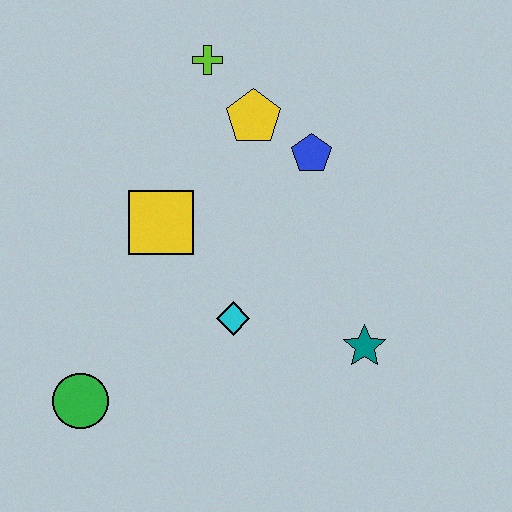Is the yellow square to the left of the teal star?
Yes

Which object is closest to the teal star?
The cyan diamond is closest to the teal star.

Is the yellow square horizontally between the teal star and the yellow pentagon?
No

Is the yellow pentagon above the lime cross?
No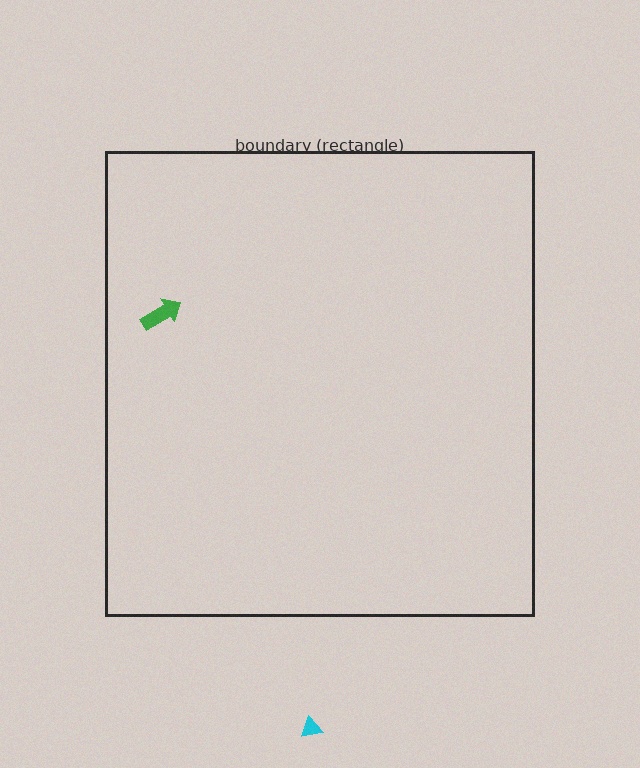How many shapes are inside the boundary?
1 inside, 1 outside.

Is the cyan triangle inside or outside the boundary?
Outside.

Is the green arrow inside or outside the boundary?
Inside.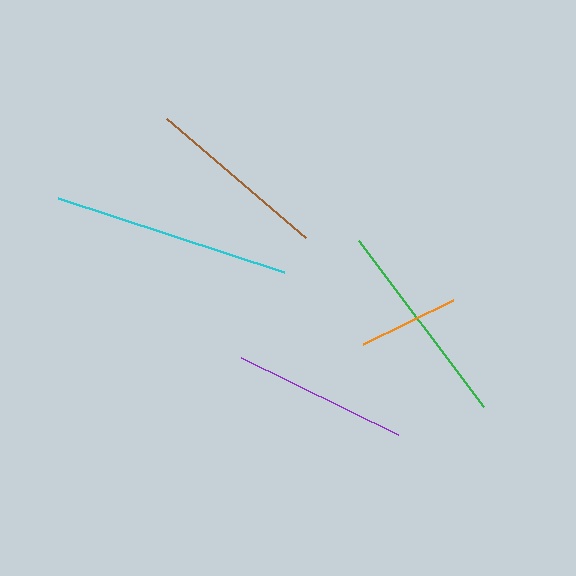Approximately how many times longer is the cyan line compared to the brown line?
The cyan line is approximately 1.3 times the length of the brown line.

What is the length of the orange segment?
The orange segment is approximately 100 pixels long.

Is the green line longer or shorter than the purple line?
The green line is longer than the purple line.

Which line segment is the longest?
The cyan line is the longest at approximately 238 pixels.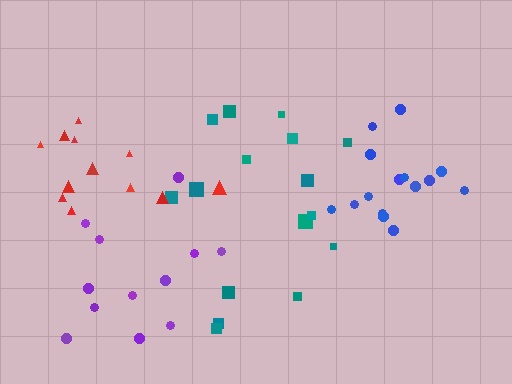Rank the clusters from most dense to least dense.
blue, red, teal, purple.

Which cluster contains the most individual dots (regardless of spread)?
Teal (16).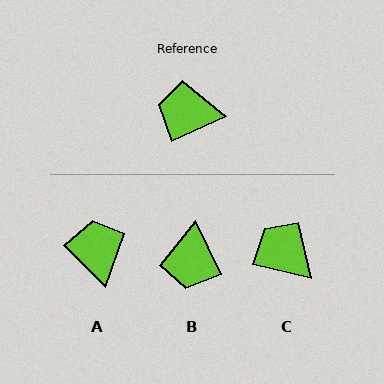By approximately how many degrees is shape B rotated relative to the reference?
Approximately 92 degrees counter-clockwise.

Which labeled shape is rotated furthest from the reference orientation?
B, about 92 degrees away.